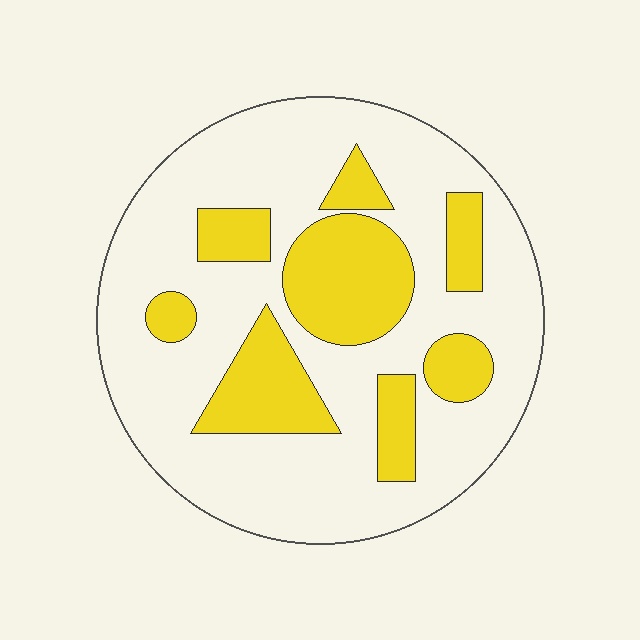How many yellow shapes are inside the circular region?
8.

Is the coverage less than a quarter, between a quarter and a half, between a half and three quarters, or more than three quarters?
Between a quarter and a half.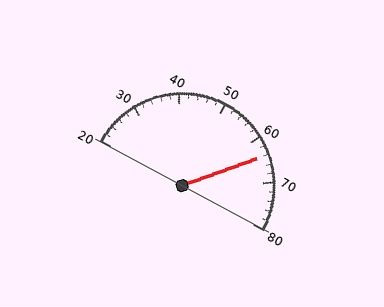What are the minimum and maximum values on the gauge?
The gauge ranges from 20 to 80.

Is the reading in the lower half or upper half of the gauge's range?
The reading is in the upper half of the range (20 to 80).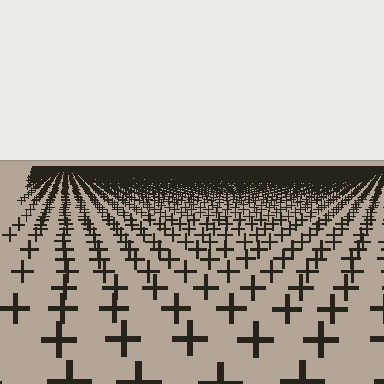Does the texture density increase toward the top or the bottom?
Density increases toward the top.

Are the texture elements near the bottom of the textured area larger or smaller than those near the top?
Larger. Near the bottom, elements are closer to the viewer and appear at a bigger on-screen size.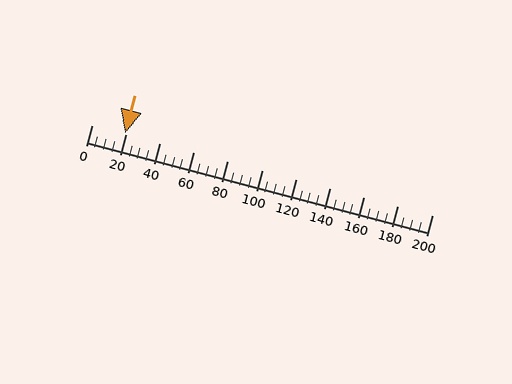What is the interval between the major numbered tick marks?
The major tick marks are spaced 20 units apart.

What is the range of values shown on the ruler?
The ruler shows values from 0 to 200.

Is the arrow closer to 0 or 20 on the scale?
The arrow is closer to 20.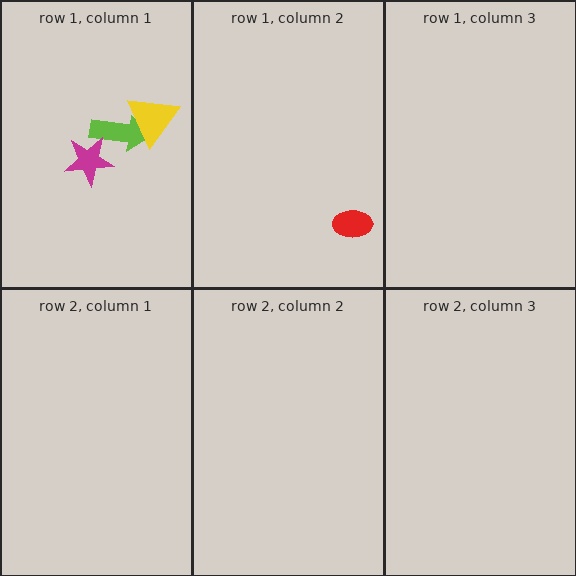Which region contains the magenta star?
The row 1, column 1 region.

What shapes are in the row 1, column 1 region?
The lime arrow, the yellow triangle, the magenta star.